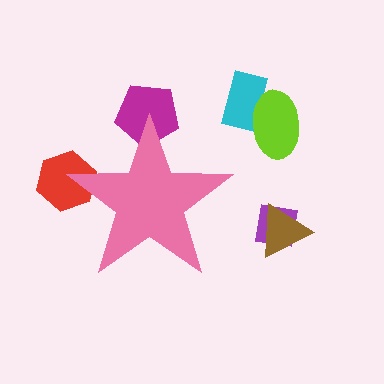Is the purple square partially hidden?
No, the purple square is fully visible.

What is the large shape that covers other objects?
A pink star.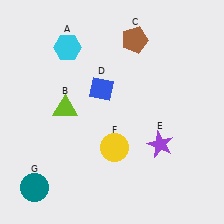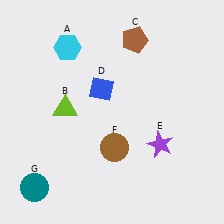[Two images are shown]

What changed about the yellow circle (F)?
In Image 1, F is yellow. In Image 2, it changed to brown.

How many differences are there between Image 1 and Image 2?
There is 1 difference between the two images.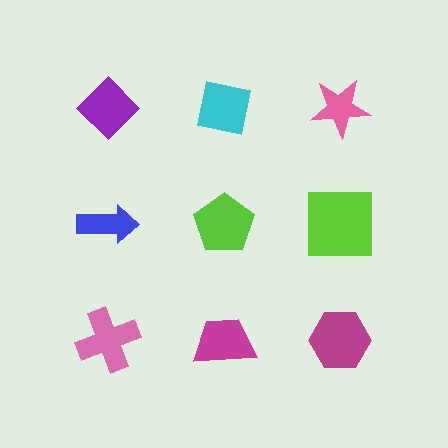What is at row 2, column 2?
A lime pentagon.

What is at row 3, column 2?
A magenta trapezoid.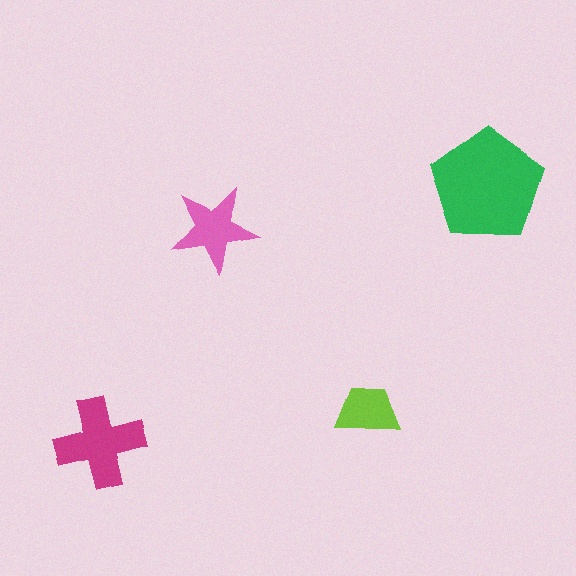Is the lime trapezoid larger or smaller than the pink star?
Smaller.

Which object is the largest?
The green pentagon.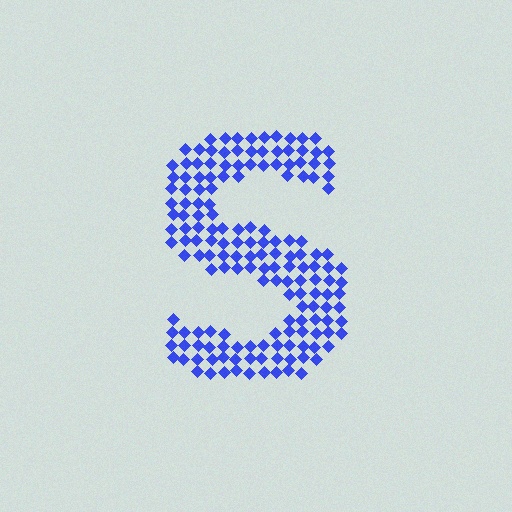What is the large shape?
The large shape is the letter S.